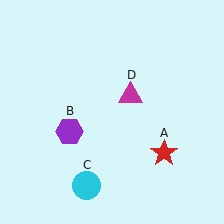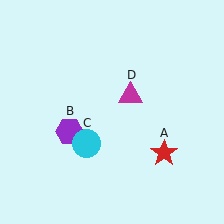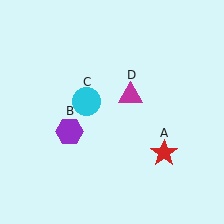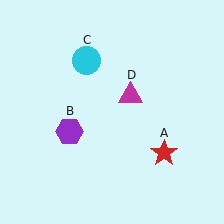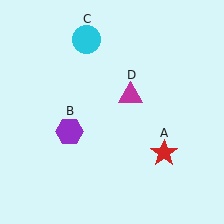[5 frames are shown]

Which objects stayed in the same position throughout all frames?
Red star (object A) and purple hexagon (object B) and magenta triangle (object D) remained stationary.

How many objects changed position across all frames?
1 object changed position: cyan circle (object C).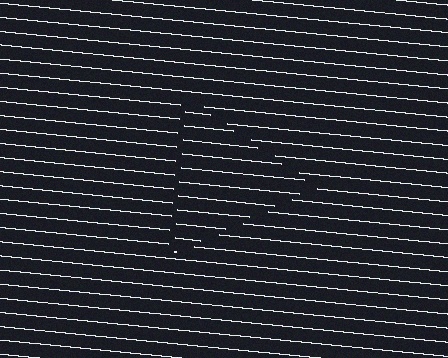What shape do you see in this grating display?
An illusory triangle. The interior of the shape contains the same grating, shifted by half a period — the contour is defined by the phase discontinuity where line-ends from the inner and outer gratings abut.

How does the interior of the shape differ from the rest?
The interior of the shape contains the same grating, shifted by half a period — the contour is defined by the phase discontinuity where line-ends from the inner and outer gratings abut.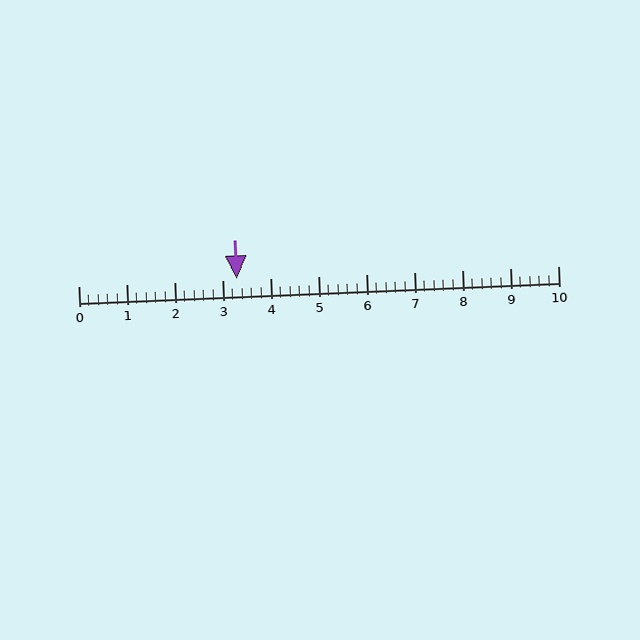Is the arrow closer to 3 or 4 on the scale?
The arrow is closer to 3.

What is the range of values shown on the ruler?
The ruler shows values from 0 to 10.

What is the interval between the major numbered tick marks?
The major tick marks are spaced 1 units apart.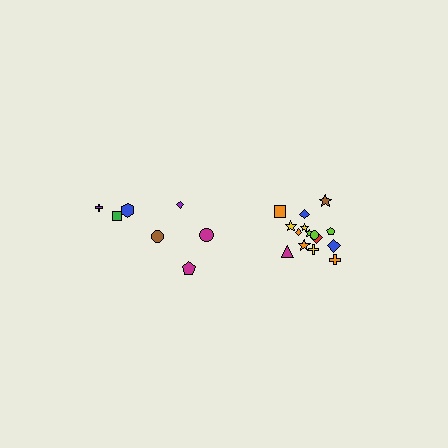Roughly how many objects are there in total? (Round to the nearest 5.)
Roughly 20 objects in total.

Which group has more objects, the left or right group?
The right group.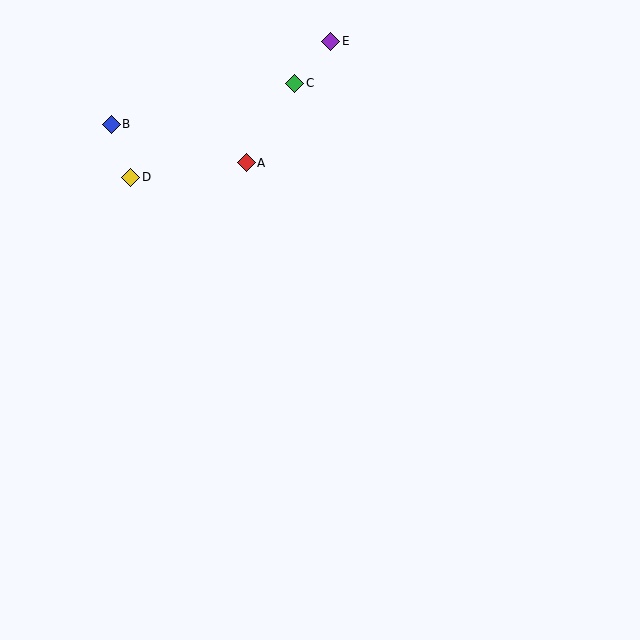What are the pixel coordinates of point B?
Point B is at (111, 124).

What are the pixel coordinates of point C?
Point C is at (295, 83).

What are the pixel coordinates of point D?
Point D is at (131, 177).